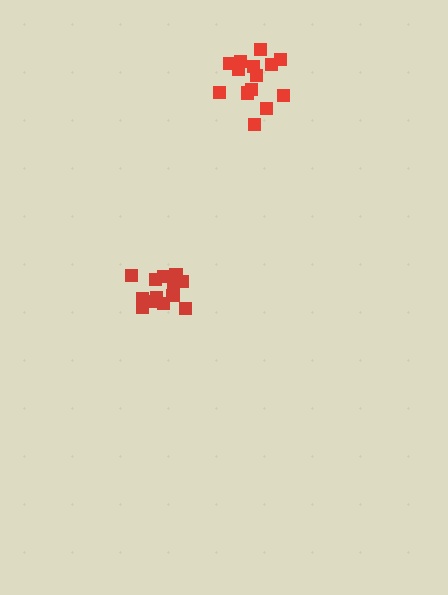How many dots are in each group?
Group 1: 14 dots, Group 2: 13 dots (27 total).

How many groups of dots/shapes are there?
There are 2 groups.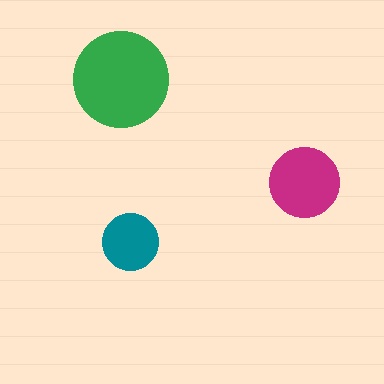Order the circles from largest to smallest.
the green one, the magenta one, the teal one.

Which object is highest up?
The green circle is topmost.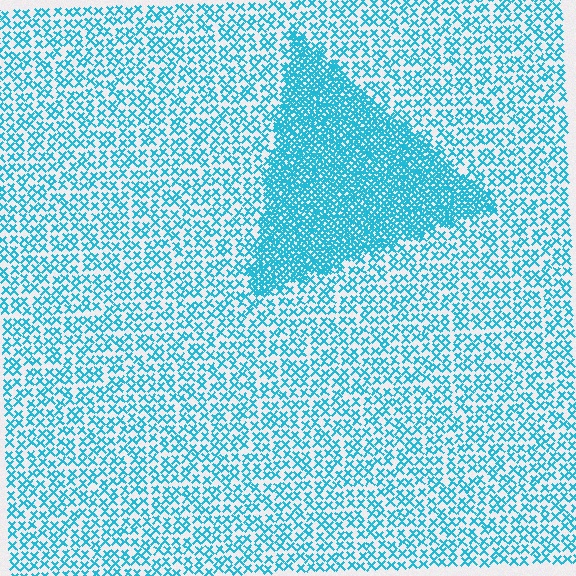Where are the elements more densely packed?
The elements are more densely packed inside the triangle boundary.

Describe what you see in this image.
The image contains small cyan elements arranged at two different densities. A triangle-shaped region is visible where the elements are more densely packed than the surrounding area.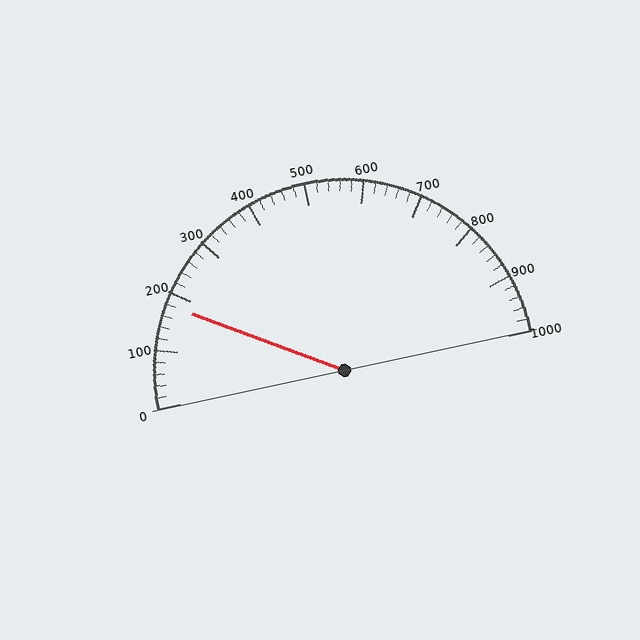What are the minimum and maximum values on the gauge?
The gauge ranges from 0 to 1000.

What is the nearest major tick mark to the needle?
The nearest major tick mark is 200.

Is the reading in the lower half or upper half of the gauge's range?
The reading is in the lower half of the range (0 to 1000).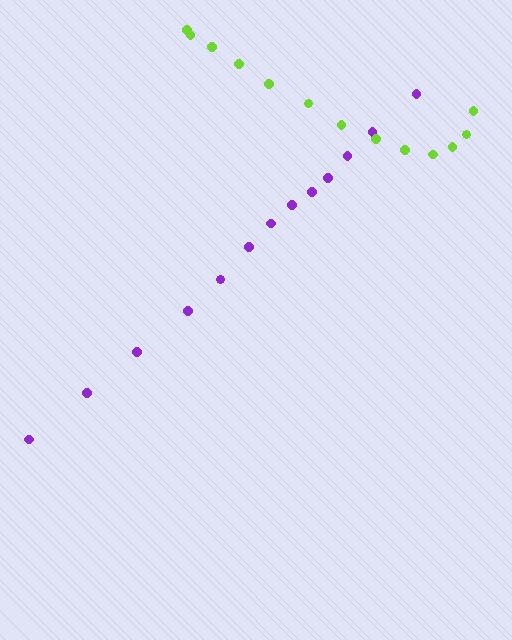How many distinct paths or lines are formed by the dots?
There are 2 distinct paths.